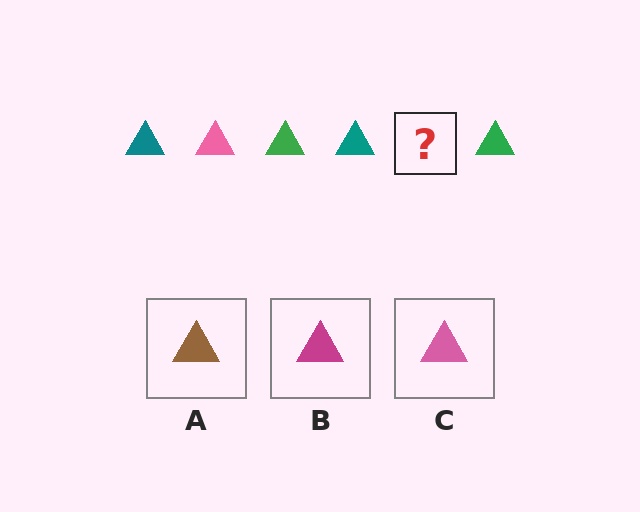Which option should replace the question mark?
Option C.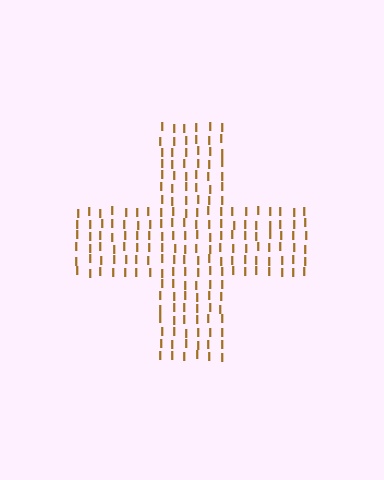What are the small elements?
The small elements are letter I's.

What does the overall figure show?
The overall figure shows a cross.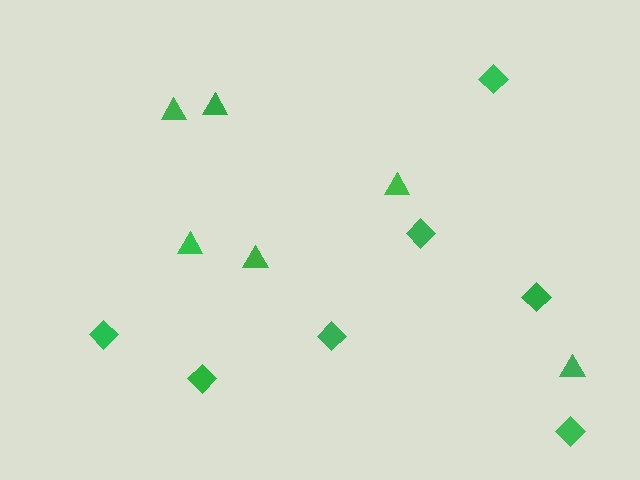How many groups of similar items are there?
There are 2 groups: one group of diamonds (7) and one group of triangles (6).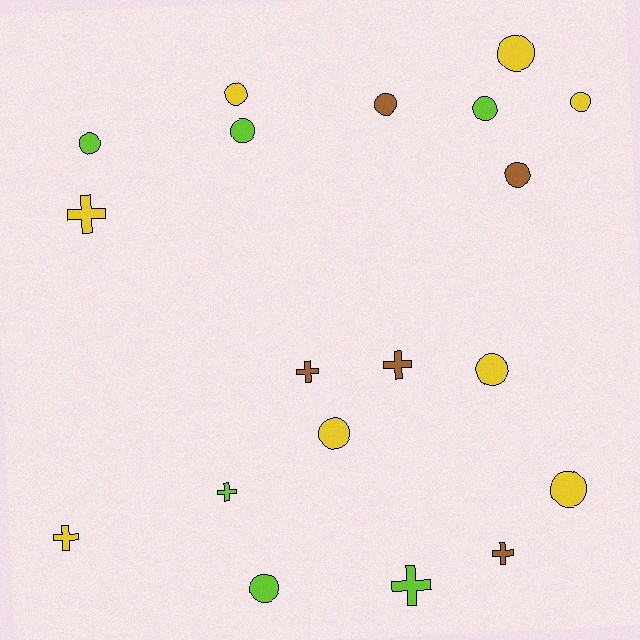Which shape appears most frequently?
Circle, with 12 objects.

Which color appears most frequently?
Yellow, with 8 objects.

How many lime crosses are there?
There are 2 lime crosses.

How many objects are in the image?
There are 19 objects.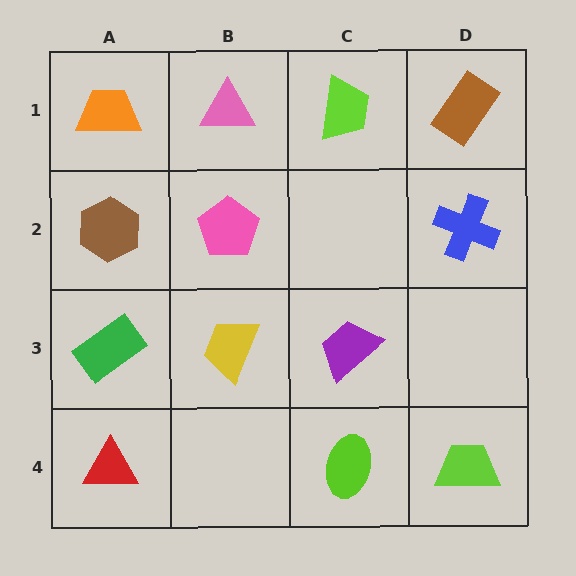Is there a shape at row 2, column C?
No, that cell is empty.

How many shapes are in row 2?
3 shapes.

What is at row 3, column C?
A purple trapezoid.